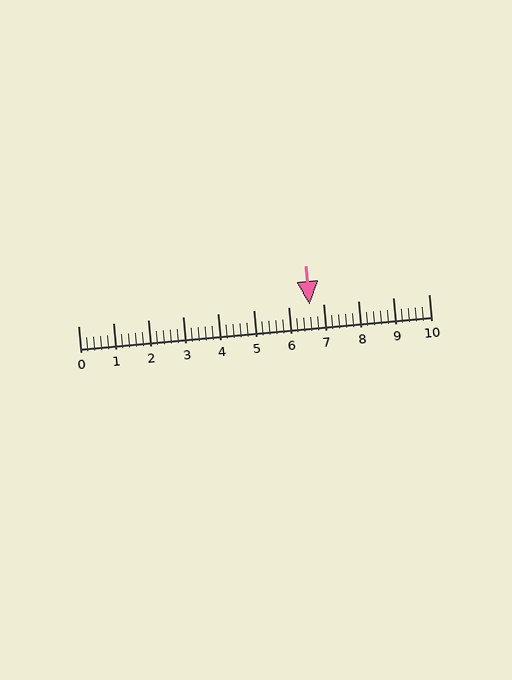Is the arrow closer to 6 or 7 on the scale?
The arrow is closer to 7.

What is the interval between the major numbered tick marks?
The major tick marks are spaced 1 units apart.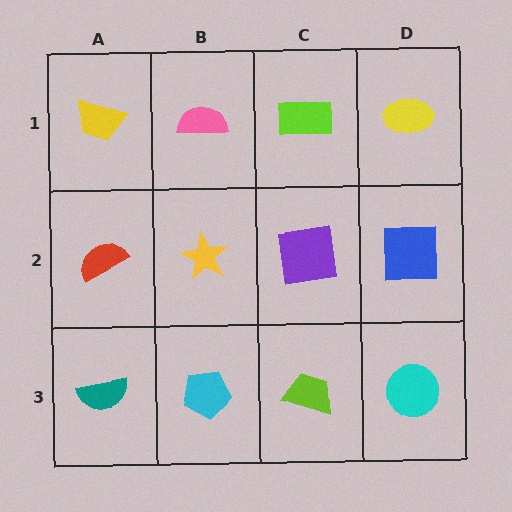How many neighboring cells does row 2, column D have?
3.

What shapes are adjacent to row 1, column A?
A red semicircle (row 2, column A), a pink semicircle (row 1, column B).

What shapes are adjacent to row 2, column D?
A yellow ellipse (row 1, column D), a cyan circle (row 3, column D), a purple square (row 2, column C).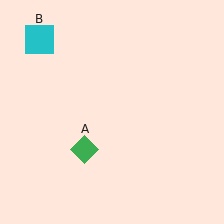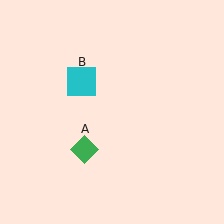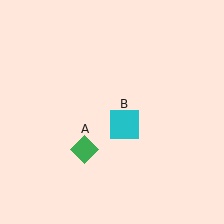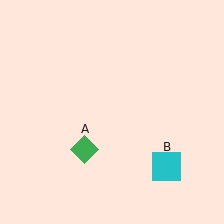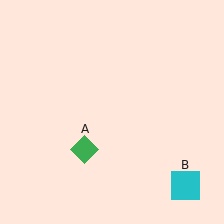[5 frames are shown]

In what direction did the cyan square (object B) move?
The cyan square (object B) moved down and to the right.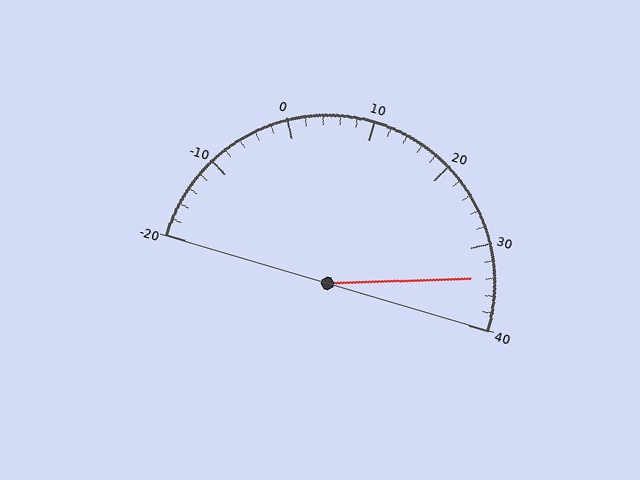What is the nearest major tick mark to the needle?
The nearest major tick mark is 30.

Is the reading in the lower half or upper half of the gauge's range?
The reading is in the upper half of the range (-20 to 40).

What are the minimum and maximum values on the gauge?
The gauge ranges from -20 to 40.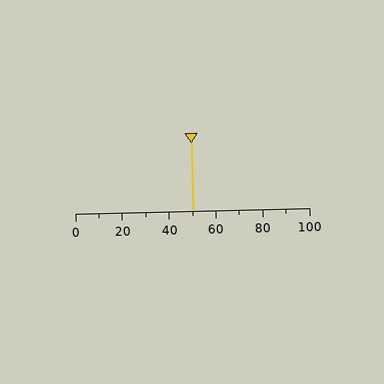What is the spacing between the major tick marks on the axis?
The major ticks are spaced 20 apart.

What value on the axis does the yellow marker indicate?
The marker indicates approximately 50.